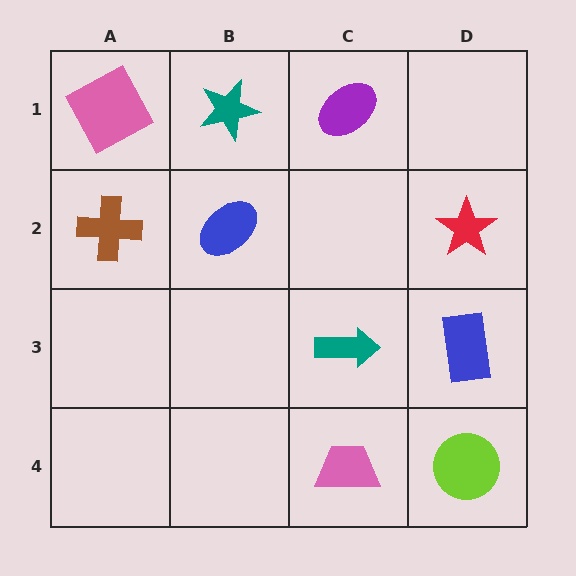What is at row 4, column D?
A lime circle.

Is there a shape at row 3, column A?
No, that cell is empty.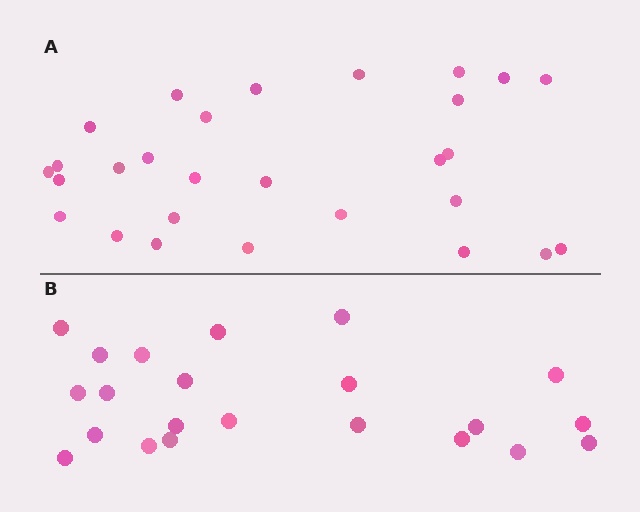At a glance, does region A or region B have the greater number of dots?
Region A (the top region) has more dots.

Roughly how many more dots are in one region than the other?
Region A has about 6 more dots than region B.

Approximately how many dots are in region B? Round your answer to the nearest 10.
About 20 dots. (The exact count is 22, which rounds to 20.)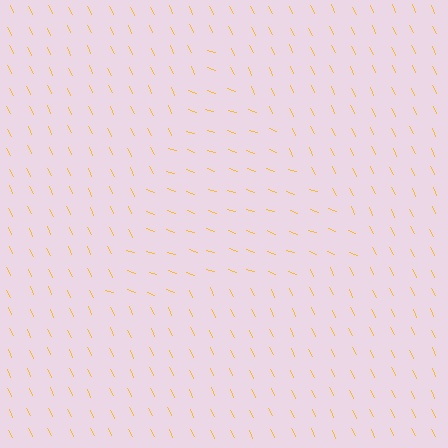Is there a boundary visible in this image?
Yes, there is a texture boundary formed by a change in line orientation.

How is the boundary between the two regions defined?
The boundary is defined purely by a change in line orientation (approximately 45 degrees difference). All lines are the same color and thickness.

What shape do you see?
I see a triangle.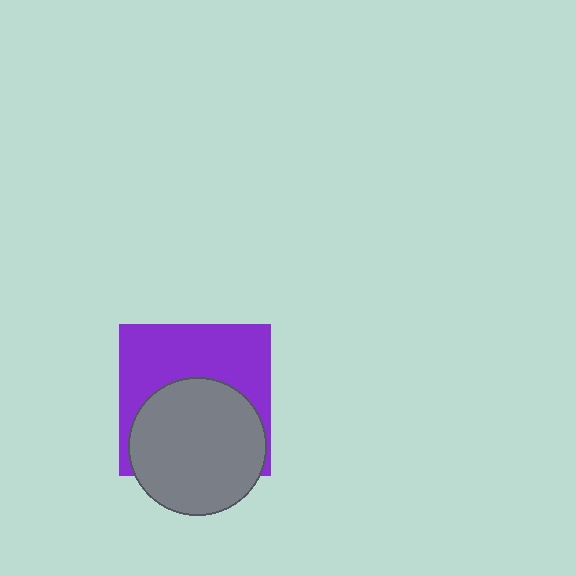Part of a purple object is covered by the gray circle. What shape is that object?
It is a square.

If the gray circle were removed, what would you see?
You would see the complete purple square.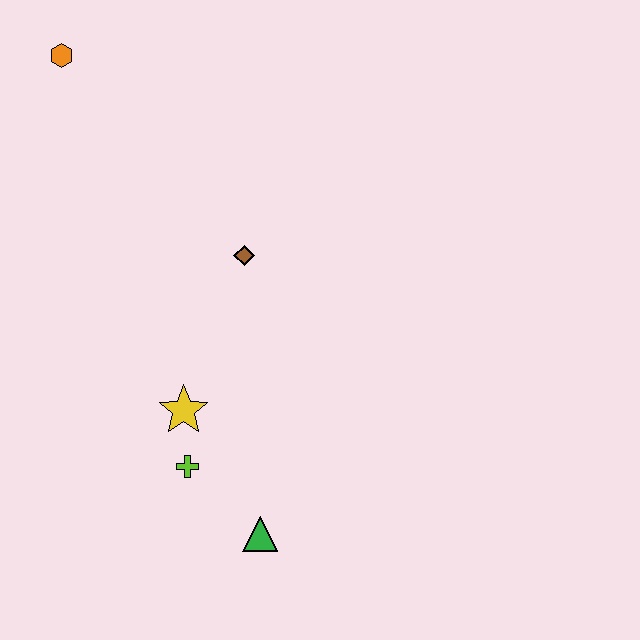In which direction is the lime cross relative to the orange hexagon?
The lime cross is below the orange hexagon.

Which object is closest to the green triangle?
The lime cross is closest to the green triangle.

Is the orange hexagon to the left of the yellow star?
Yes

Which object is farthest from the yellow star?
The orange hexagon is farthest from the yellow star.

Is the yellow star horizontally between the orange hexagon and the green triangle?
Yes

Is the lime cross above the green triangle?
Yes